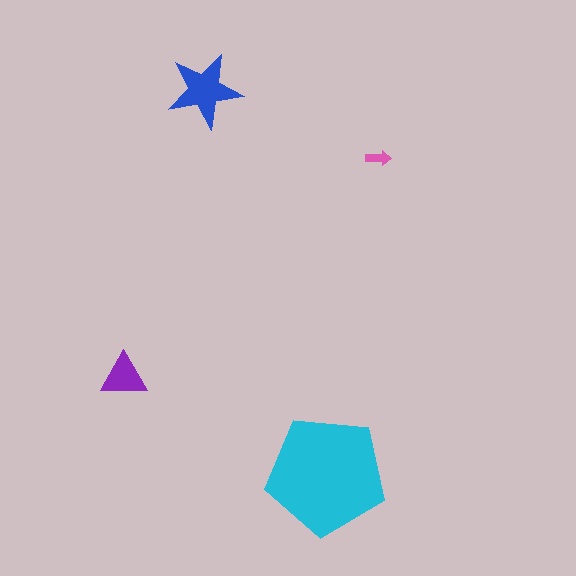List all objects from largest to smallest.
The cyan pentagon, the blue star, the purple triangle, the pink arrow.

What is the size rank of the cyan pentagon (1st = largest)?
1st.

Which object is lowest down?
The cyan pentagon is bottommost.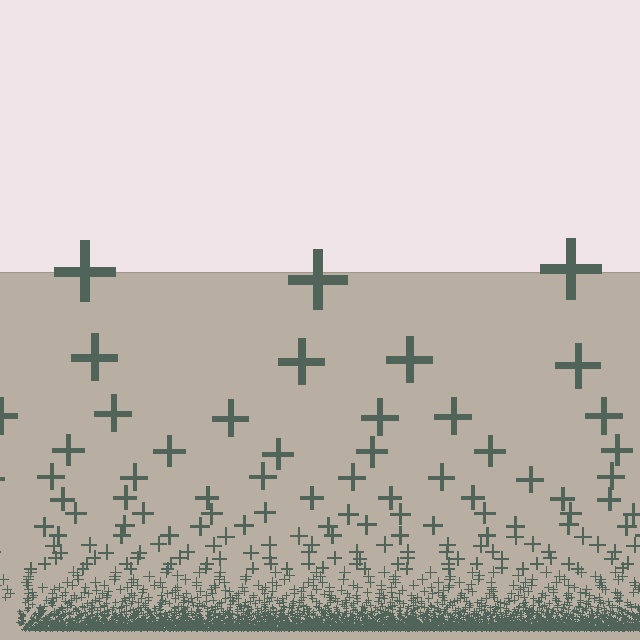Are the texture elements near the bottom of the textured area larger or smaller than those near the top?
Smaller. The gradient is inverted — elements near the bottom are smaller and denser.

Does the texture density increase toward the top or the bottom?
Density increases toward the bottom.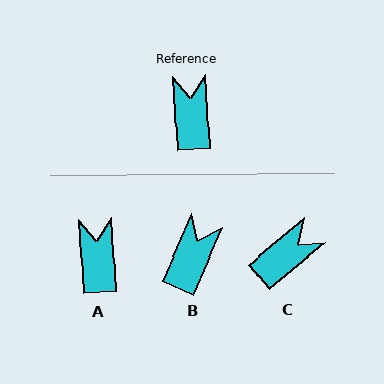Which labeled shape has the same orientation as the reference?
A.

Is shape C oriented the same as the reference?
No, it is off by about 53 degrees.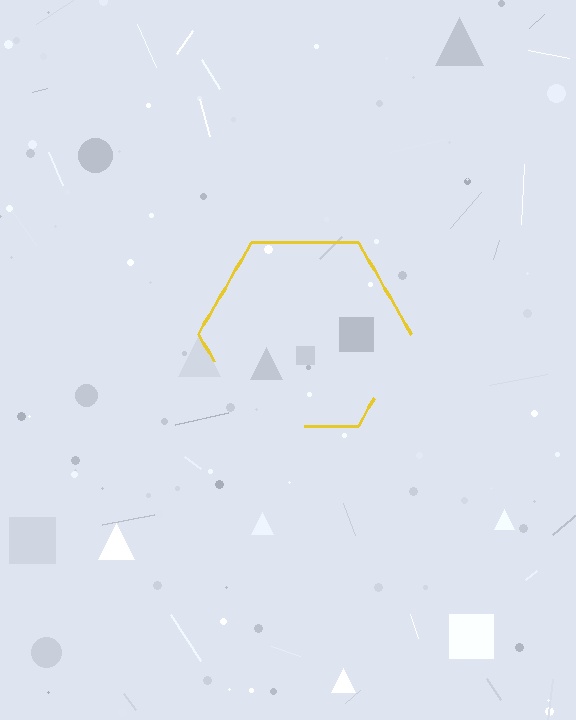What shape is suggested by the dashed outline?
The dashed outline suggests a hexagon.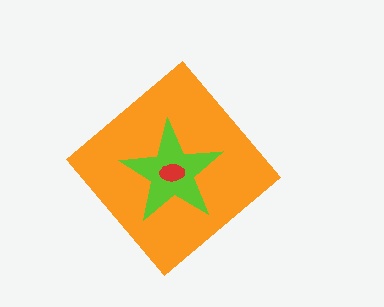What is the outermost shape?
The orange diamond.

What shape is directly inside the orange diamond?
The lime star.